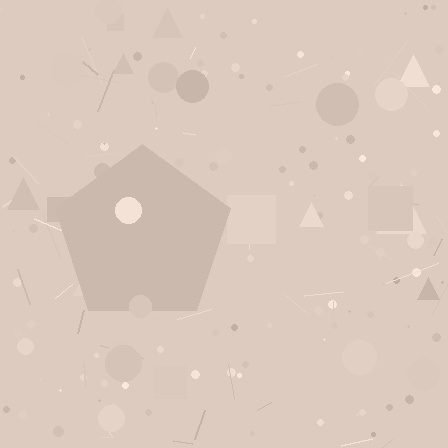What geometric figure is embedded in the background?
A pentagon is embedded in the background.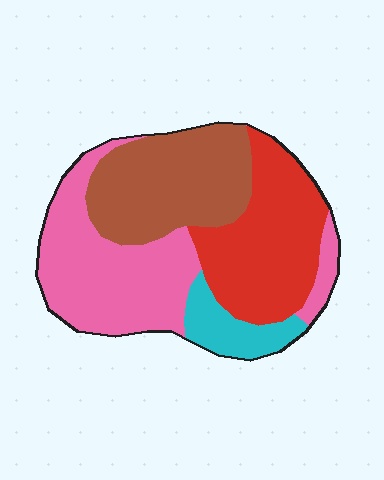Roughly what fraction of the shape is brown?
Brown covers 28% of the shape.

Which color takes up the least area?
Cyan, at roughly 10%.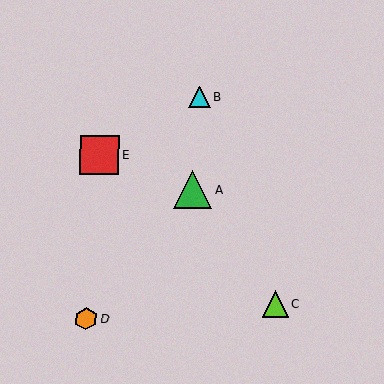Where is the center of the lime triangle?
The center of the lime triangle is at (275, 304).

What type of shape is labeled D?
Shape D is an orange hexagon.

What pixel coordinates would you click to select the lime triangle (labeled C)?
Click at (275, 304) to select the lime triangle C.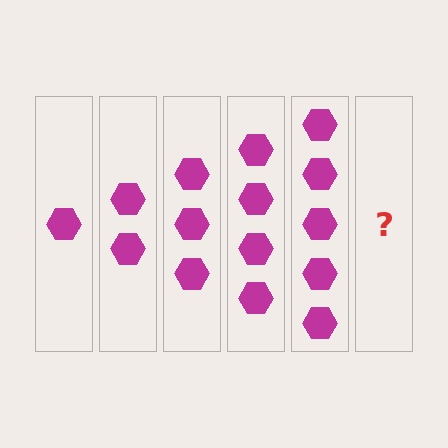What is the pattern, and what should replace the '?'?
The pattern is that each step adds one more hexagon. The '?' should be 6 hexagons.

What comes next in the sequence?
The next element should be 6 hexagons.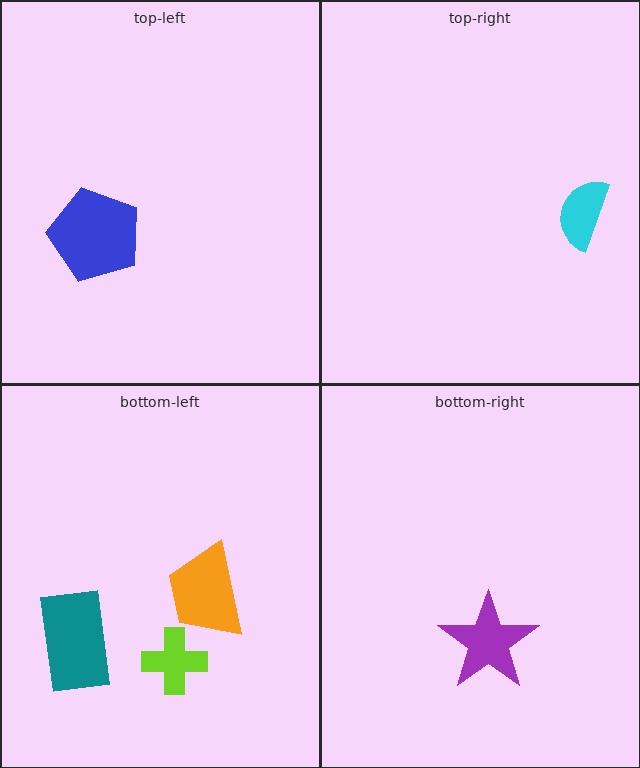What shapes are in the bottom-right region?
The purple star.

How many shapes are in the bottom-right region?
1.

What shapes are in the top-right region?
The cyan semicircle.